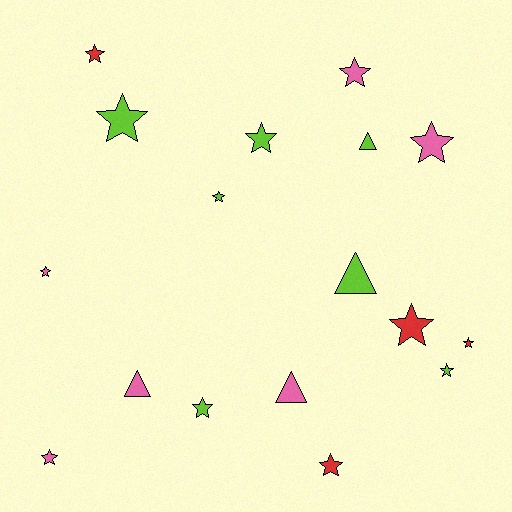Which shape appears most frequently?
Star, with 13 objects.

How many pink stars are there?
There are 4 pink stars.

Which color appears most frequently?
Lime, with 7 objects.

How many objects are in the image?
There are 17 objects.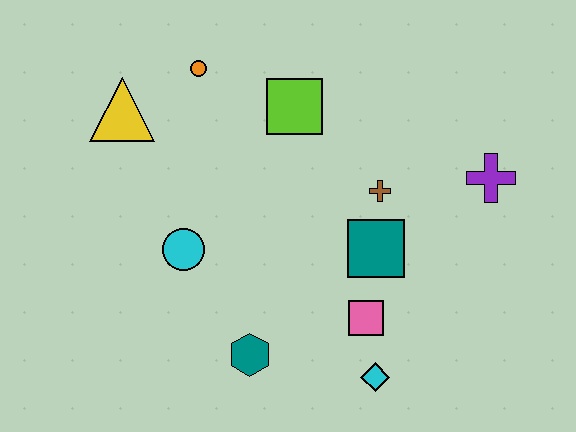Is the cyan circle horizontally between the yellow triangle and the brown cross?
Yes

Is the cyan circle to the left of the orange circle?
Yes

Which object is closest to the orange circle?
The yellow triangle is closest to the orange circle.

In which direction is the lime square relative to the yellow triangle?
The lime square is to the right of the yellow triangle.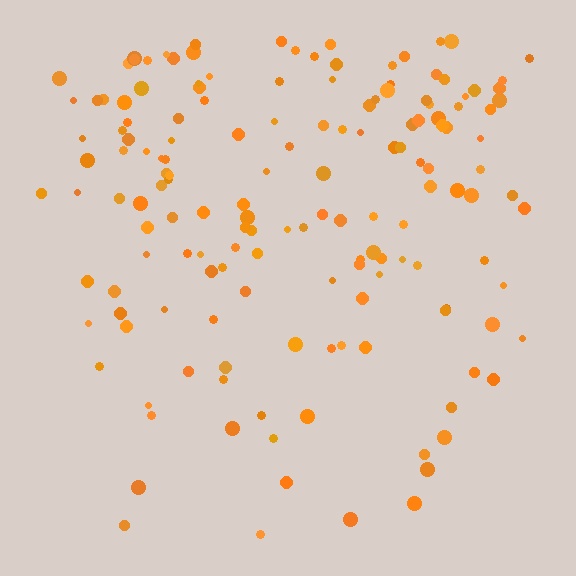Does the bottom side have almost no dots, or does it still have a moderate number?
Still a moderate number, just noticeably fewer than the top.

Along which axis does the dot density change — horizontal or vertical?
Vertical.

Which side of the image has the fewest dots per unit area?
The bottom.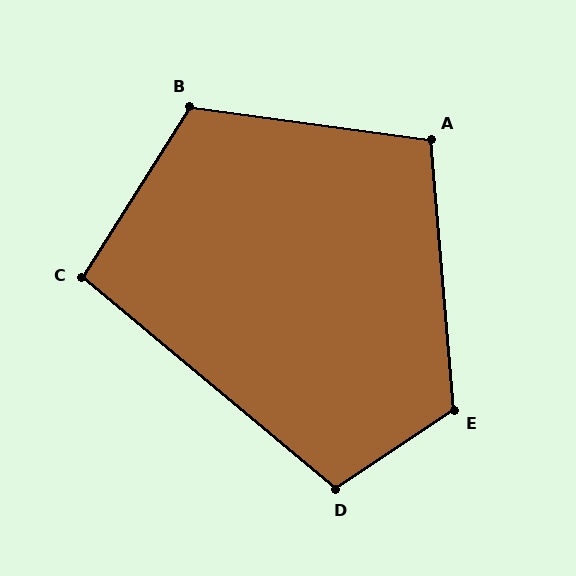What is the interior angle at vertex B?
Approximately 114 degrees (obtuse).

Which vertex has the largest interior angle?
E, at approximately 119 degrees.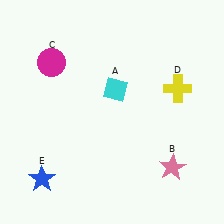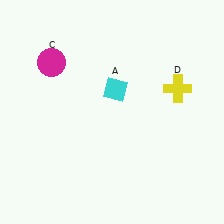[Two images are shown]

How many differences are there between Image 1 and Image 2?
There are 2 differences between the two images.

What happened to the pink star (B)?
The pink star (B) was removed in Image 2. It was in the bottom-right area of Image 1.